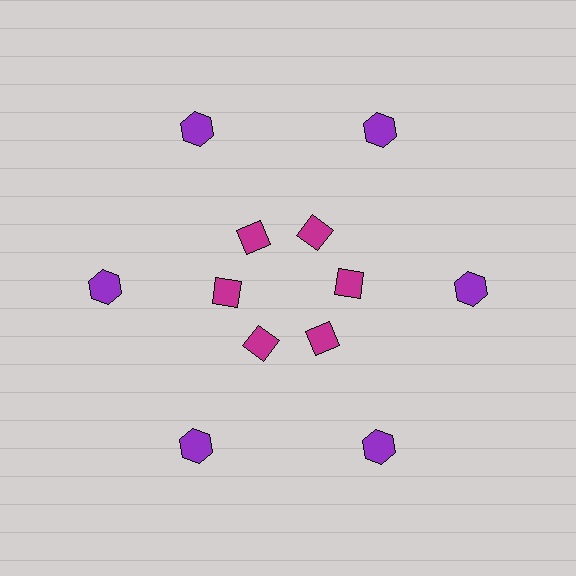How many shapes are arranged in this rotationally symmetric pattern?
There are 12 shapes, arranged in 6 groups of 2.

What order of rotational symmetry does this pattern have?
This pattern has 6-fold rotational symmetry.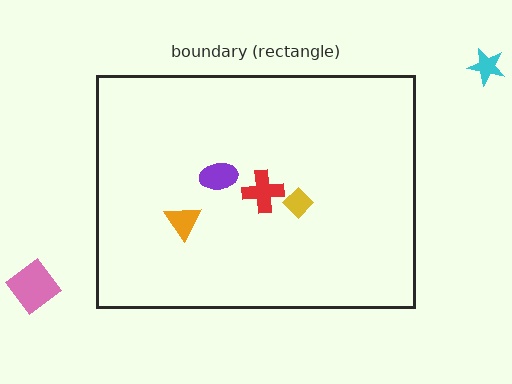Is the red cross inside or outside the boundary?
Inside.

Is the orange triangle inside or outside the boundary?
Inside.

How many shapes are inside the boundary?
4 inside, 2 outside.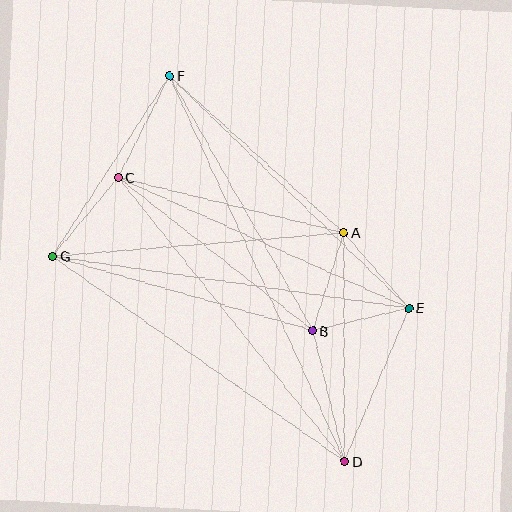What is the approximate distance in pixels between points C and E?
The distance between C and E is approximately 319 pixels.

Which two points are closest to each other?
Points B and E are closest to each other.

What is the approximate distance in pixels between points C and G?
The distance between C and G is approximately 102 pixels.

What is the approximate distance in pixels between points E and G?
The distance between E and G is approximately 360 pixels.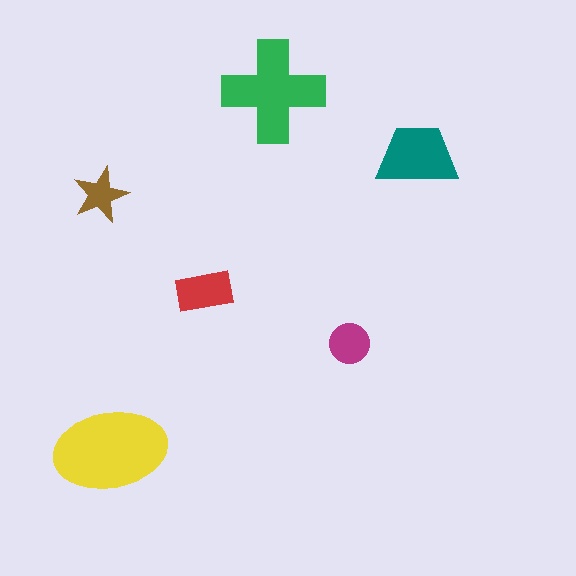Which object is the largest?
The yellow ellipse.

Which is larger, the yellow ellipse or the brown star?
The yellow ellipse.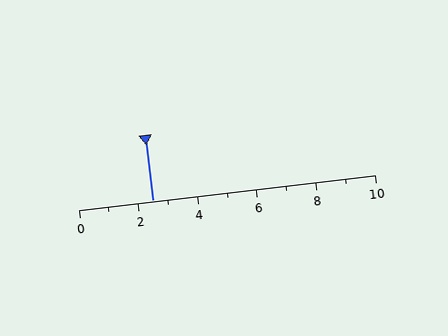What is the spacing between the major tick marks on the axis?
The major ticks are spaced 2 apart.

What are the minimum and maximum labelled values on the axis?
The axis runs from 0 to 10.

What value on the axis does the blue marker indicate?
The marker indicates approximately 2.5.